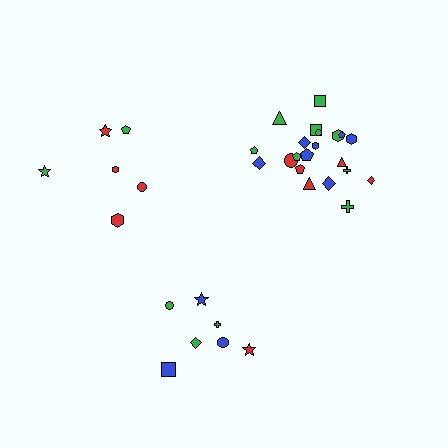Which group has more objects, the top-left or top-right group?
The top-right group.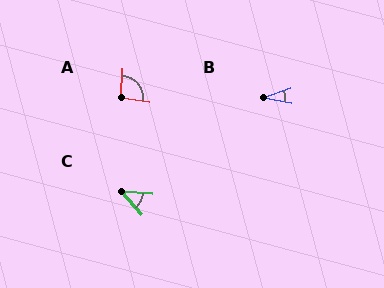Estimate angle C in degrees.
Approximately 44 degrees.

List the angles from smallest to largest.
B (31°), C (44°), A (96°).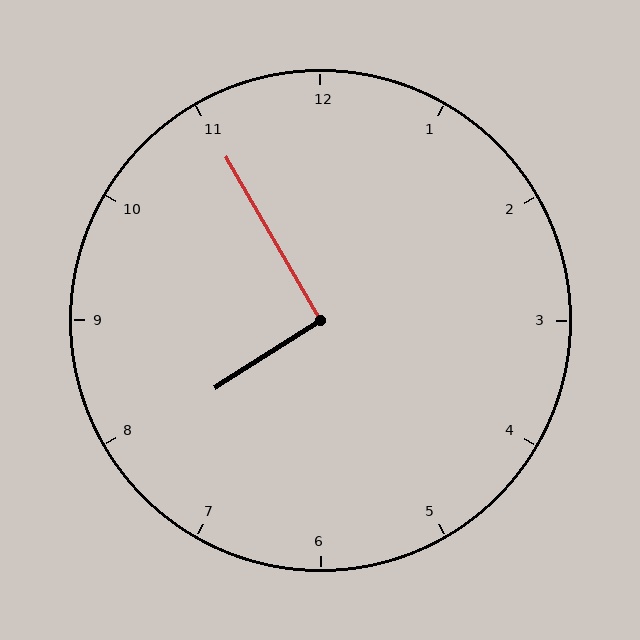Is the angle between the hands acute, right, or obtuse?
It is right.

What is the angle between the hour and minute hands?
Approximately 92 degrees.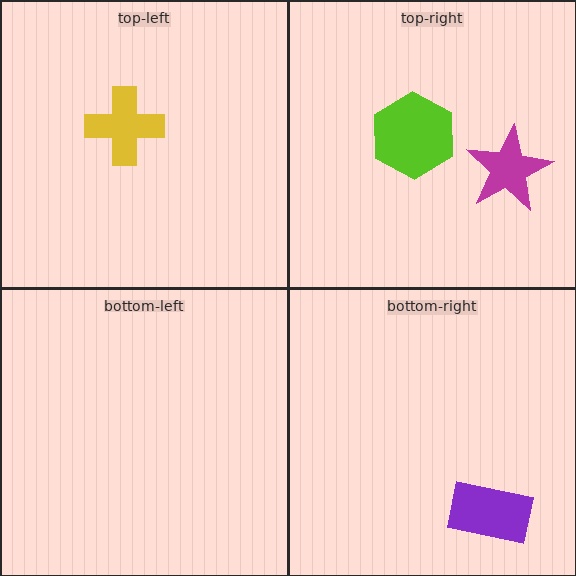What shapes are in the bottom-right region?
The purple rectangle.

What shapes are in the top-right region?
The lime hexagon, the magenta star.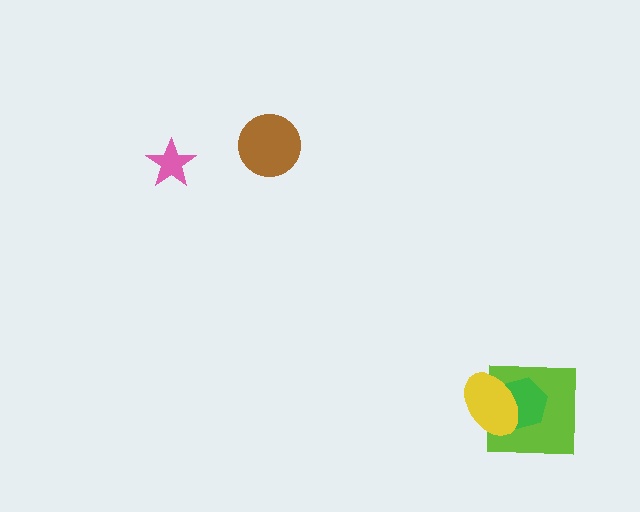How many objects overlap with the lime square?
2 objects overlap with the lime square.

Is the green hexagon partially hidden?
Yes, it is partially covered by another shape.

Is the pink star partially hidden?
No, no other shape covers it.